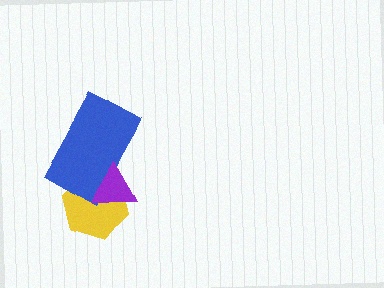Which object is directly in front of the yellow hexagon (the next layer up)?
The blue rectangle is directly in front of the yellow hexagon.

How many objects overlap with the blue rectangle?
2 objects overlap with the blue rectangle.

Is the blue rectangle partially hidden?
Yes, it is partially covered by another shape.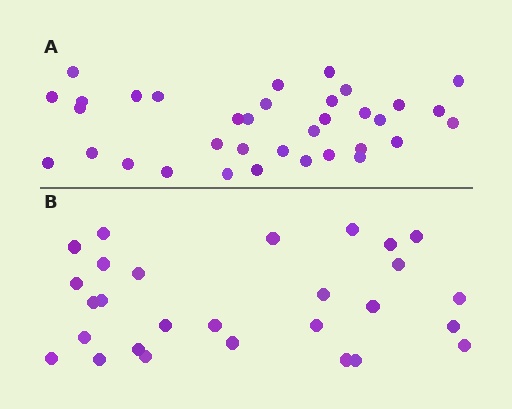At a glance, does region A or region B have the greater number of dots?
Region A (the top region) has more dots.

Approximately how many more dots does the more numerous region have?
Region A has roughly 8 or so more dots than region B.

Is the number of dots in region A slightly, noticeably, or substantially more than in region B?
Region A has noticeably more, but not dramatically so. The ratio is roughly 1.2 to 1.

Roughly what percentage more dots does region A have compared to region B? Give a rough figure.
About 25% more.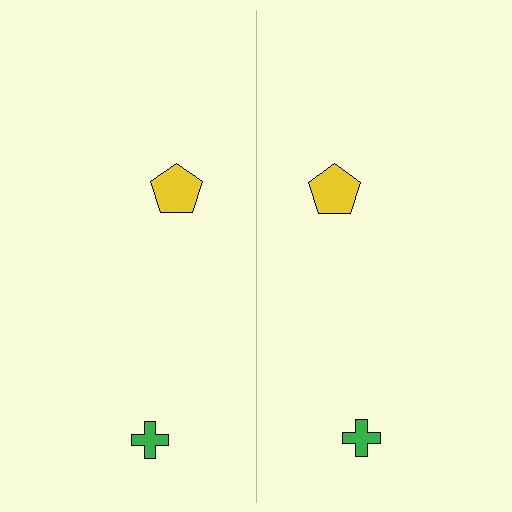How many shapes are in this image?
There are 4 shapes in this image.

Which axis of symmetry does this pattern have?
The pattern has a vertical axis of symmetry running through the center of the image.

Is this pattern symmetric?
Yes, this pattern has bilateral (reflection) symmetry.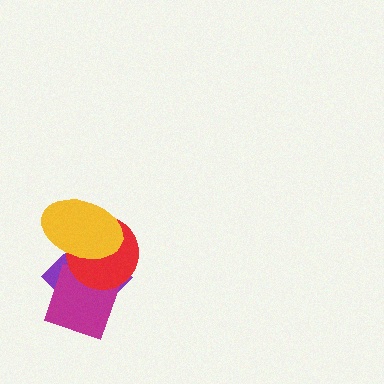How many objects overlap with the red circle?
3 objects overlap with the red circle.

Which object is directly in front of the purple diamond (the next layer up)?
The magenta diamond is directly in front of the purple diamond.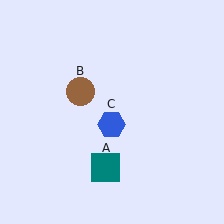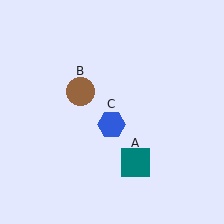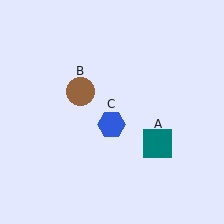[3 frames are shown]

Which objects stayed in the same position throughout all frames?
Brown circle (object B) and blue hexagon (object C) remained stationary.